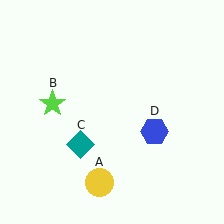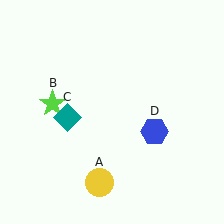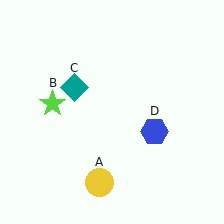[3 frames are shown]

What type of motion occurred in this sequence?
The teal diamond (object C) rotated clockwise around the center of the scene.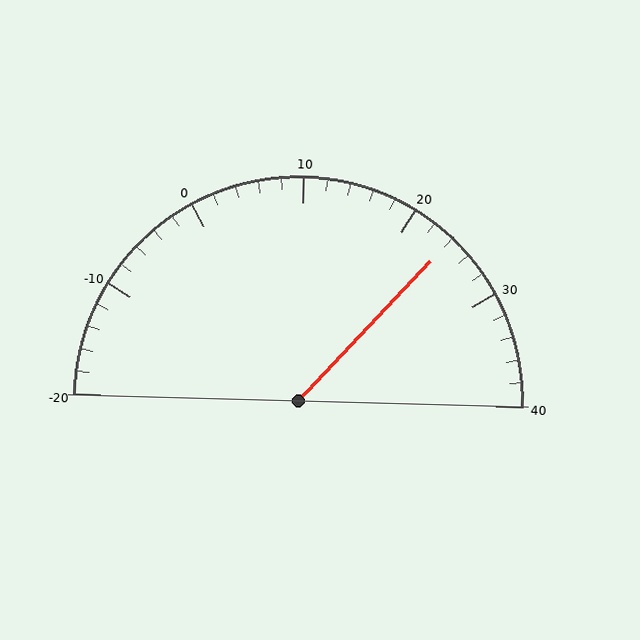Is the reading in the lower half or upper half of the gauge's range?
The reading is in the upper half of the range (-20 to 40).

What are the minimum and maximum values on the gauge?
The gauge ranges from -20 to 40.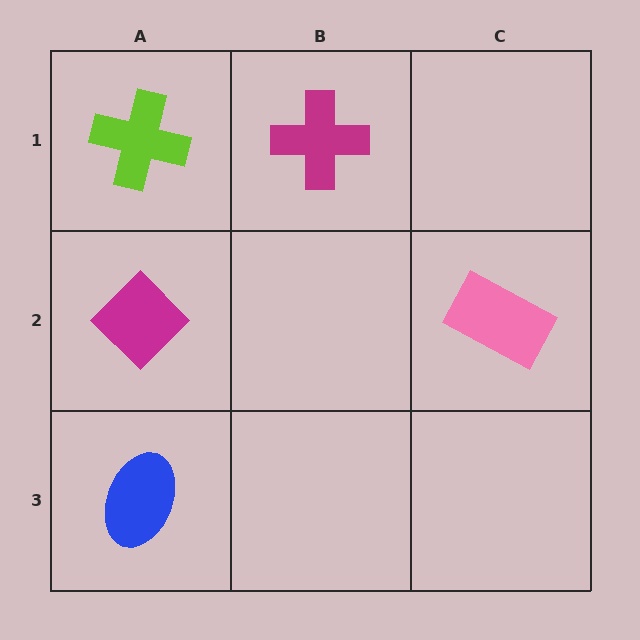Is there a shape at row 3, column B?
No, that cell is empty.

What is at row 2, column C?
A pink rectangle.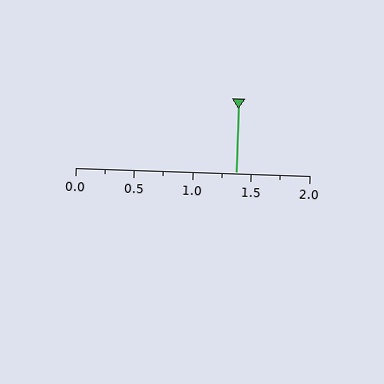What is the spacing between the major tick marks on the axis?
The major ticks are spaced 0.5 apart.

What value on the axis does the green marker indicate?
The marker indicates approximately 1.38.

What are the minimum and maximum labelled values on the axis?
The axis runs from 0.0 to 2.0.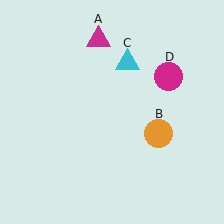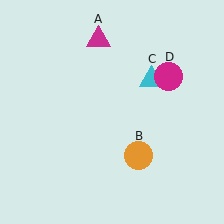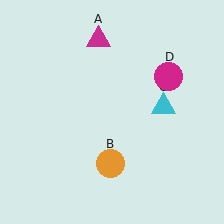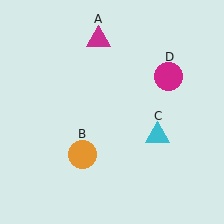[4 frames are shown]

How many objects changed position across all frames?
2 objects changed position: orange circle (object B), cyan triangle (object C).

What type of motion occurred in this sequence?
The orange circle (object B), cyan triangle (object C) rotated clockwise around the center of the scene.